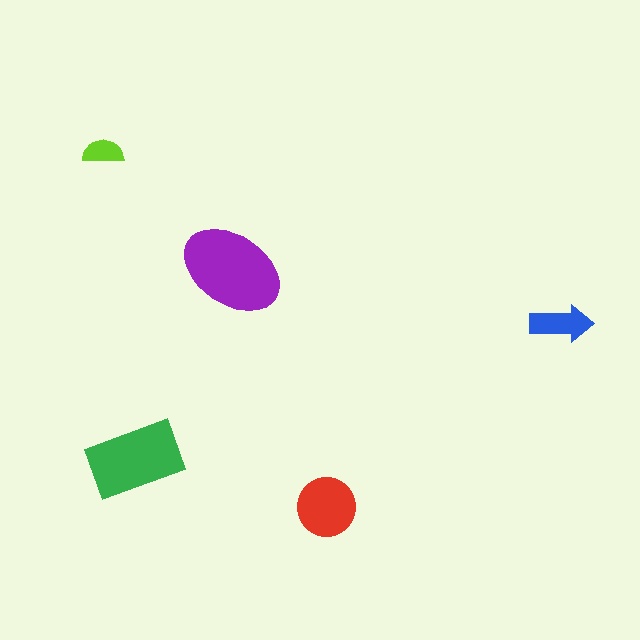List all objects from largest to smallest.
The purple ellipse, the green rectangle, the red circle, the blue arrow, the lime semicircle.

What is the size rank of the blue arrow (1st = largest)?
4th.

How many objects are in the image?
There are 5 objects in the image.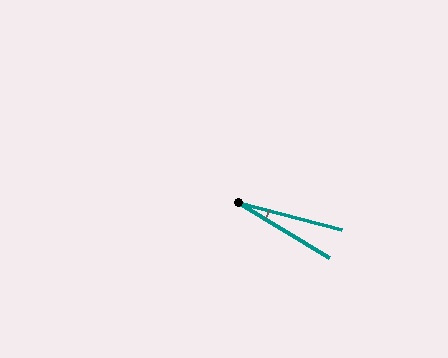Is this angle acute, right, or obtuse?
It is acute.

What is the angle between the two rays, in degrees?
Approximately 17 degrees.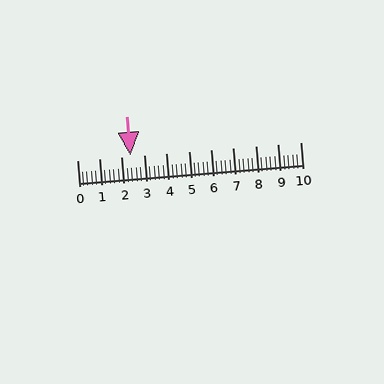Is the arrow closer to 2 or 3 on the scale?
The arrow is closer to 2.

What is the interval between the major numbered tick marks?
The major tick marks are spaced 1 units apart.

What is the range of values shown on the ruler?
The ruler shows values from 0 to 10.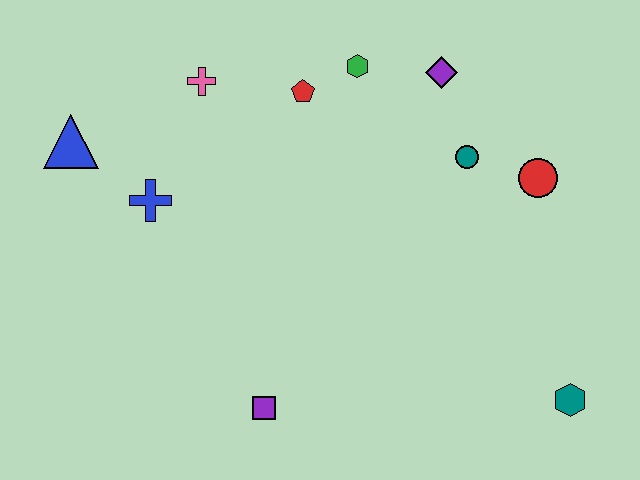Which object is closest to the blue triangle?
The blue cross is closest to the blue triangle.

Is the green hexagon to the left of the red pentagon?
No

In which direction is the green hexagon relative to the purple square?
The green hexagon is above the purple square.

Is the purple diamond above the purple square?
Yes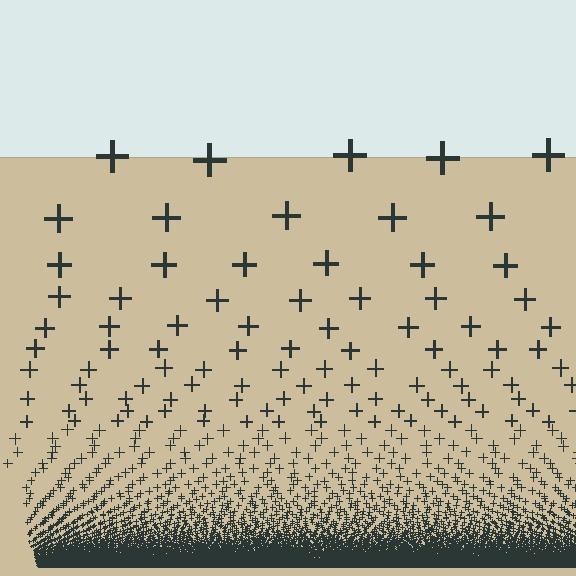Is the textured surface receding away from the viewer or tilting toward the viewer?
The surface appears to tilt toward the viewer. Texture elements get larger and sparser toward the top.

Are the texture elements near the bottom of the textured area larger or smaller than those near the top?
Smaller. The gradient is inverted — elements near the bottom are smaller and denser.